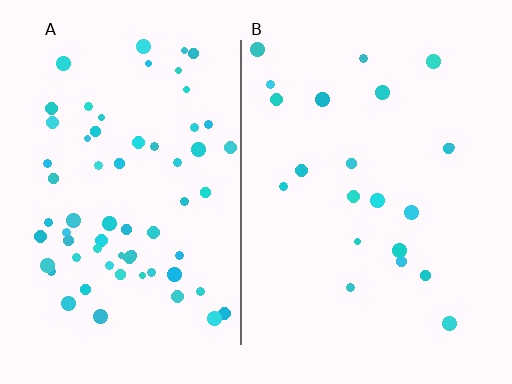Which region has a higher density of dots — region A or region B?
A (the left).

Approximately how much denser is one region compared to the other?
Approximately 3.0× — region A over region B.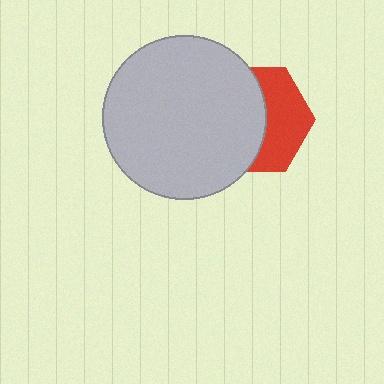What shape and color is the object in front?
The object in front is a light gray circle.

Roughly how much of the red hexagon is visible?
A small part of it is visible (roughly 44%).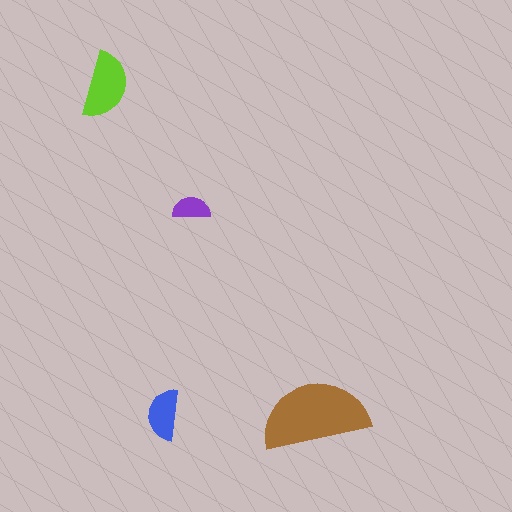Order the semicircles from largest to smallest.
the brown one, the lime one, the blue one, the purple one.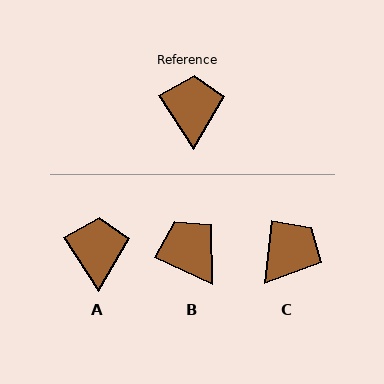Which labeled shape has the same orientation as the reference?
A.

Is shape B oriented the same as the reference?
No, it is off by about 31 degrees.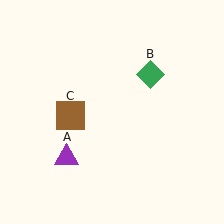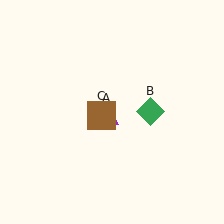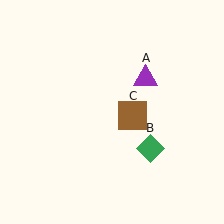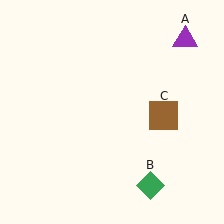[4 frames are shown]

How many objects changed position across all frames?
3 objects changed position: purple triangle (object A), green diamond (object B), brown square (object C).